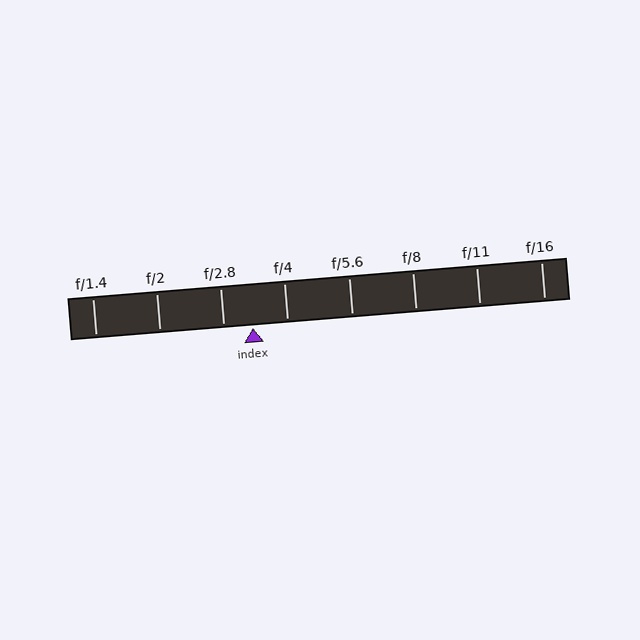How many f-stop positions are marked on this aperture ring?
There are 8 f-stop positions marked.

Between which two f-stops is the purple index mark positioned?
The index mark is between f/2.8 and f/4.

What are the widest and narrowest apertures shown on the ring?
The widest aperture shown is f/1.4 and the narrowest is f/16.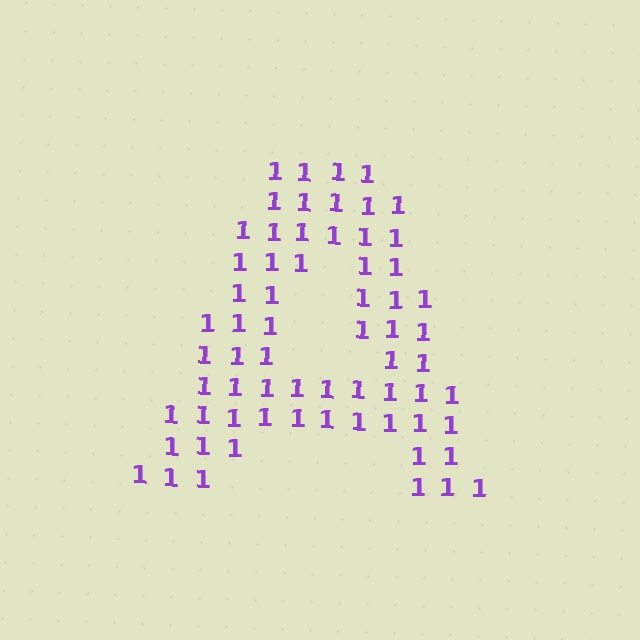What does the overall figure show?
The overall figure shows the letter A.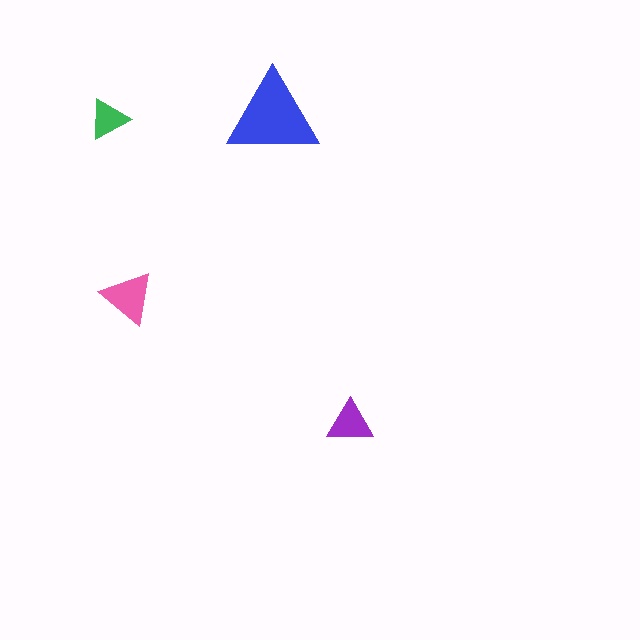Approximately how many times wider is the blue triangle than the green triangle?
About 2 times wider.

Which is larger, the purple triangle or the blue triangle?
The blue one.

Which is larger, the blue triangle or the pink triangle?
The blue one.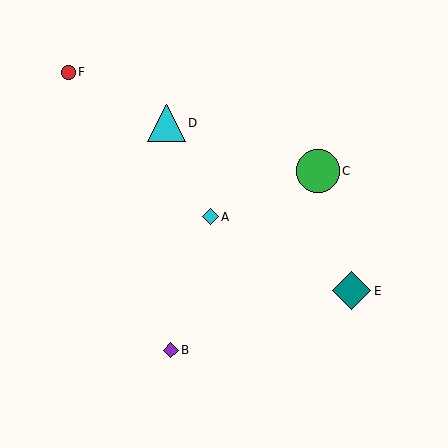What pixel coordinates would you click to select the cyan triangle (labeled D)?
Click at (167, 123) to select the cyan triangle D.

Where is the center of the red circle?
The center of the red circle is at (69, 72).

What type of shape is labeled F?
Shape F is a red circle.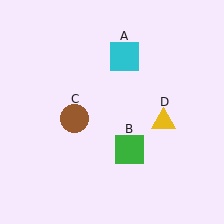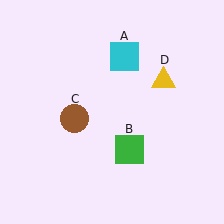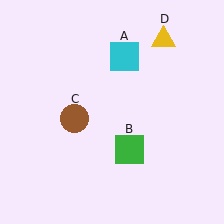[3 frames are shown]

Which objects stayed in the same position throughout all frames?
Cyan square (object A) and green square (object B) and brown circle (object C) remained stationary.